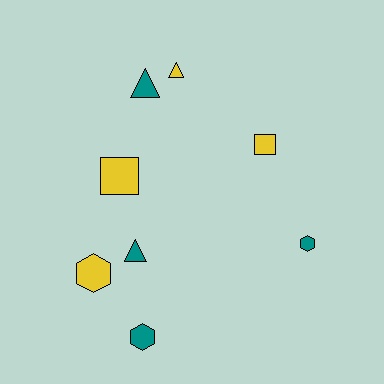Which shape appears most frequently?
Triangle, with 3 objects.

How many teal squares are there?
There are no teal squares.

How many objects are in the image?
There are 8 objects.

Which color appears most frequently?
Teal, with 4 objects.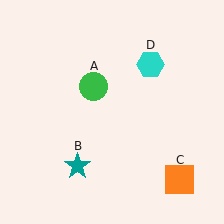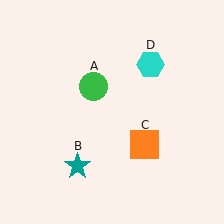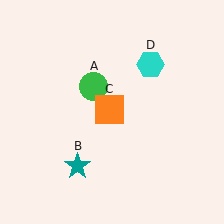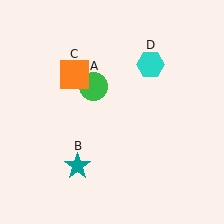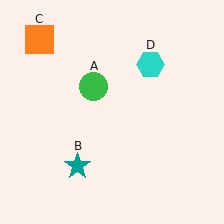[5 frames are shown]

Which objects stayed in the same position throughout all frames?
Green circle (object A) and teal star (object B) and cyan hexagon (object D) remained stationary.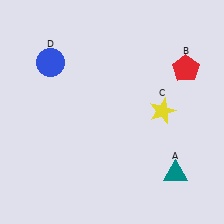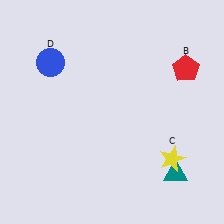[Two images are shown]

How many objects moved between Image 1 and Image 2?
1 object moved between the two images.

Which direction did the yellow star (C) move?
The yellow star (C) moved down.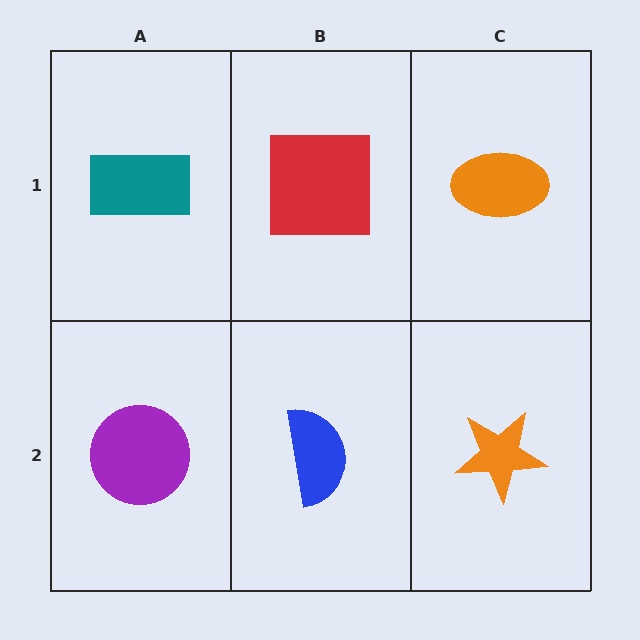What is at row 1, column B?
A red square.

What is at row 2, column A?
A purple circle.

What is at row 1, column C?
An orange ellipse.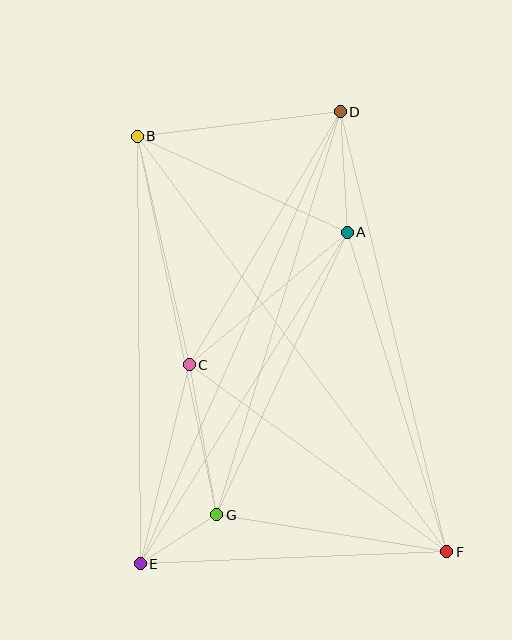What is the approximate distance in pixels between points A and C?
The distance between A and C is approximately 206 pixels.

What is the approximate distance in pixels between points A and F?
The distance between A and F is approximately 335 pixels.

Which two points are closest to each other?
Points E and G are closest to each other.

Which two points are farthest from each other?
Points B and F are farthest from each other.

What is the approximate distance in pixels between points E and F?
The distance between E and F is approximately 307 pixels.